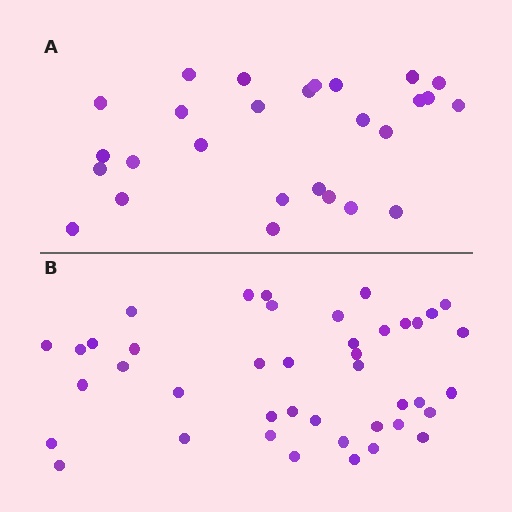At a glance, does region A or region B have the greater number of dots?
Region B (the bottom region) has more dots.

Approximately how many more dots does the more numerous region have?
Region B has approximately 15 more dots than region A.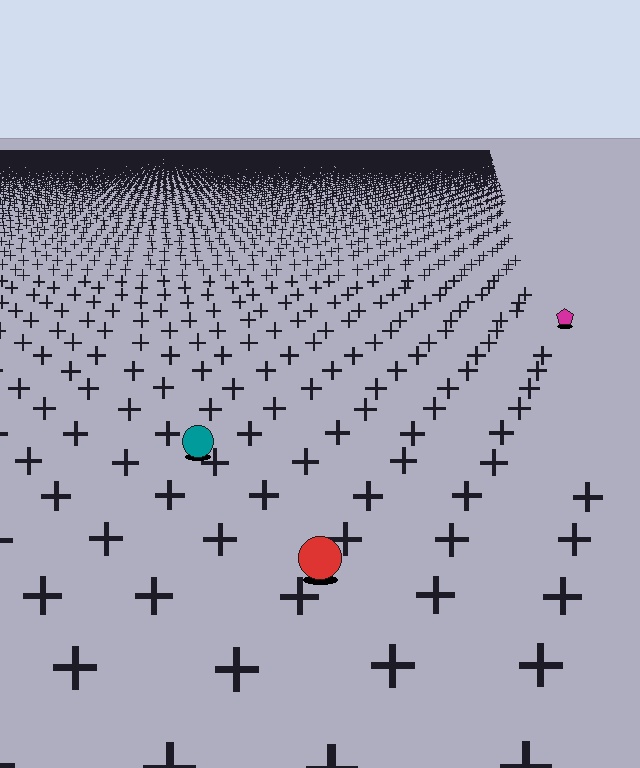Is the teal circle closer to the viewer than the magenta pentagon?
Yes. The teal circle is closer — you can tell from the texture gradient: the ground texture is coarser near it.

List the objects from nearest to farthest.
From nearest to farthest: the red circle, the teal circle, the magenta pentagon.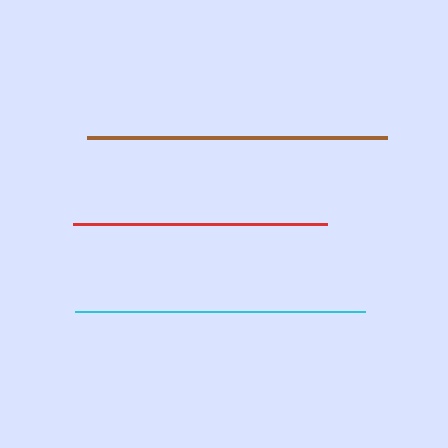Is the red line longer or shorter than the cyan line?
The cyan line is longer than the red line.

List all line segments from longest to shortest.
From longest to shortest: brown, cyan, red.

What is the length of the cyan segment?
The cyan segment is approximately 289 pixels long.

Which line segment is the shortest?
The red line is the shortest at approximately 254 pixels.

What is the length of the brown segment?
The brown segment is approximately 300 pixels long.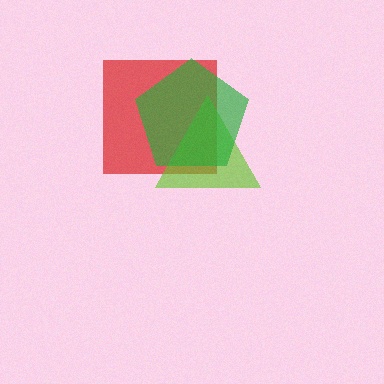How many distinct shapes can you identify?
There are 3 distinct shapes: a red square, a lime triangle, a green pentagon.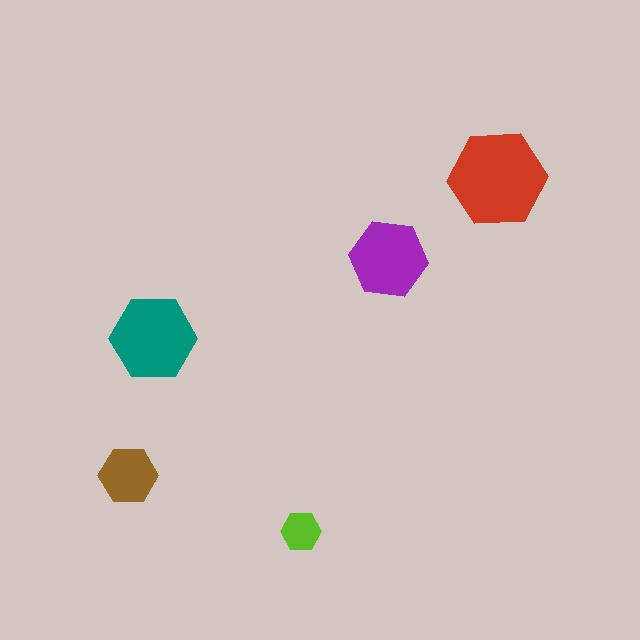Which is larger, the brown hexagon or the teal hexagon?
The teal one.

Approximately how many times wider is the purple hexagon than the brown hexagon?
About 1.5 times wider.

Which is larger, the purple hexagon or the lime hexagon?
The purple one.